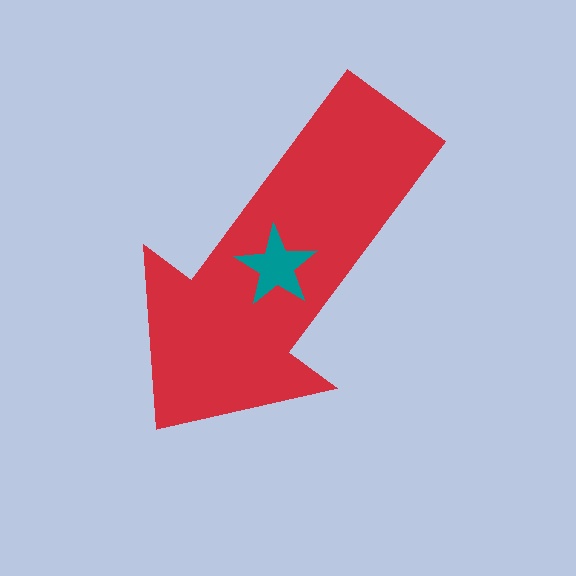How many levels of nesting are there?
2.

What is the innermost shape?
The teal star.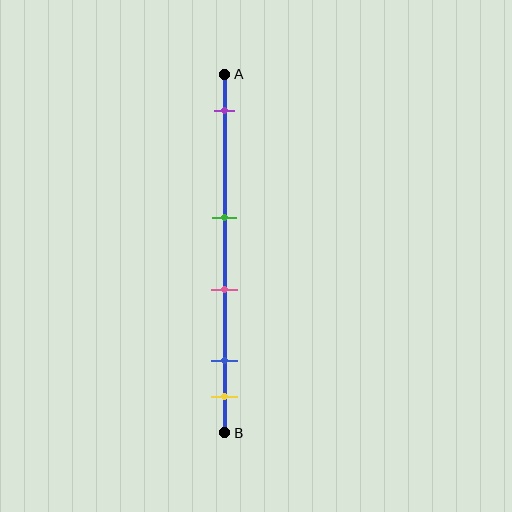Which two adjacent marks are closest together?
The blue and yellow marks are the closest adjacent pair.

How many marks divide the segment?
There are 5 marks dividing the segment.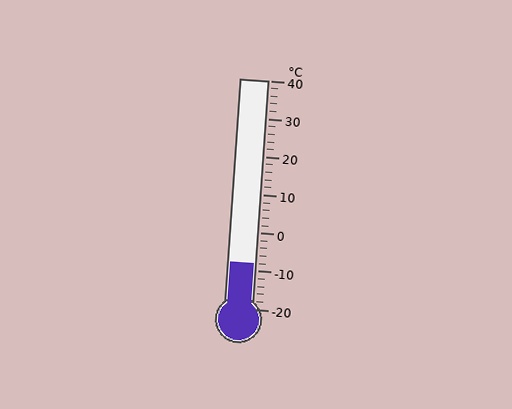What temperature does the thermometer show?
The thermometer shows approximately -8°C.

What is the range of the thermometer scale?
The thermometer scale ranges from -20°C to 40°C.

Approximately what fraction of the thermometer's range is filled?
The thermometer is filled to approximately 20% of its range.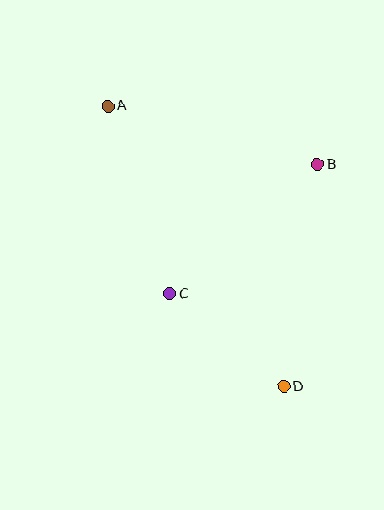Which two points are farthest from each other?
Points A and D are farthest from each other.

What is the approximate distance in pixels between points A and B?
The distance between A and B is approximately 218 pixels.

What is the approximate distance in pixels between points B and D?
The distance between B and D is approximately 225 pixels.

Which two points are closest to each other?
Points C and D are closest to each other.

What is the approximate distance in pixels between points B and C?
The distance between B and C is approximately 197 pixels.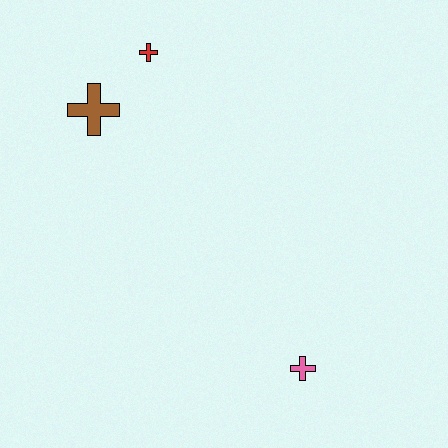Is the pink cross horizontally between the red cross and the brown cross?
No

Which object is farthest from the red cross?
The pink cross is farthest from the red cross.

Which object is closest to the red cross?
The brown cross is closest to the red cross.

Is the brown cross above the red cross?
No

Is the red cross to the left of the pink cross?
Yes